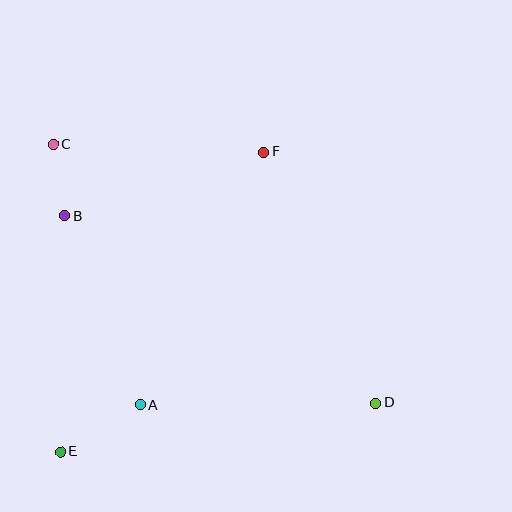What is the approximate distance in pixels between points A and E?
The distance between A and E is approximately 92 pixels.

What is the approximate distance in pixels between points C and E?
The distance between C and E is approximately 308 pixels.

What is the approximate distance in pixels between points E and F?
The distance between E and F is approximately 362 pixels.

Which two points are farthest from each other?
Points C and D are farthest from each other.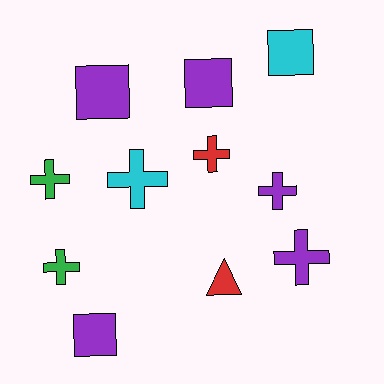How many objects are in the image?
There are 11 objects.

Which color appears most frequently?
Purple, with 5 objects.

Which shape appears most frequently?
Cross, with 6 objects.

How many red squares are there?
There are no red squares.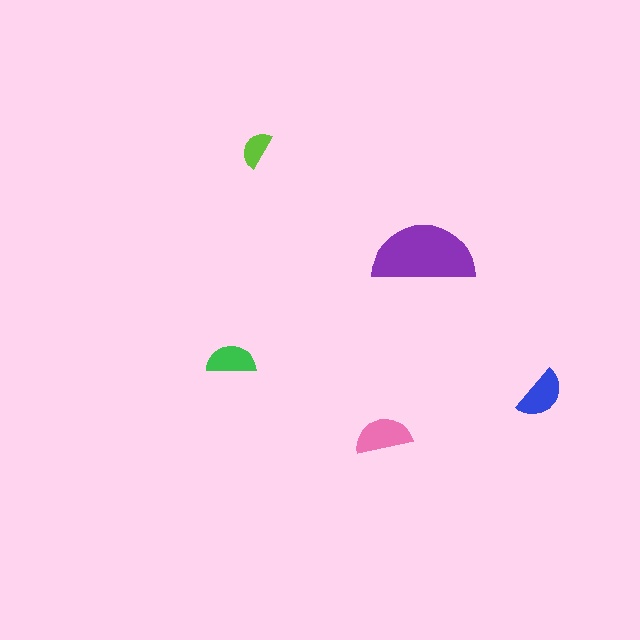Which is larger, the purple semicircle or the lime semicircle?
The purple one.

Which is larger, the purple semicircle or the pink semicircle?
The purple one.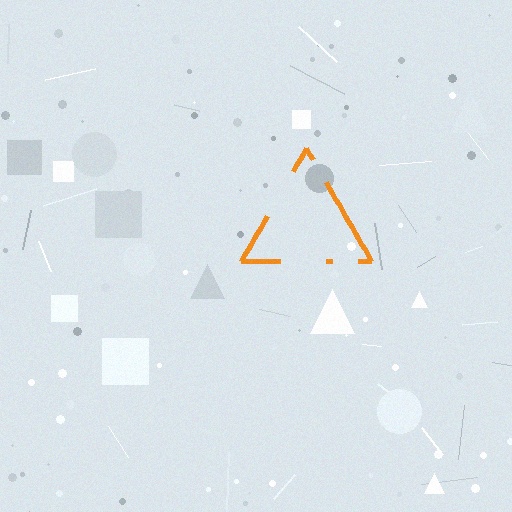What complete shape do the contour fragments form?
The contour fragments form a triangle.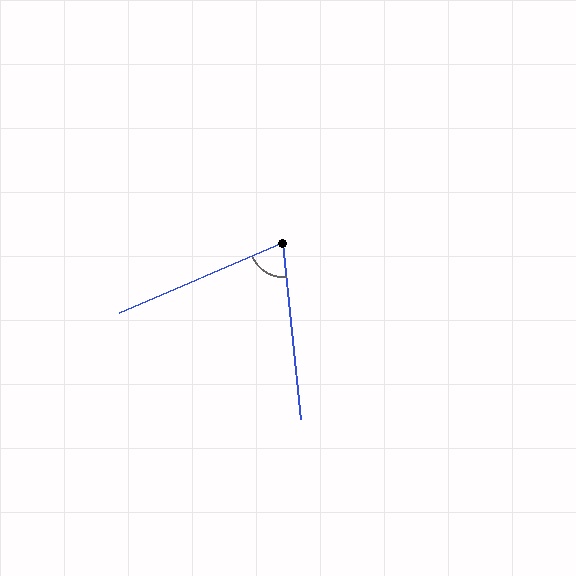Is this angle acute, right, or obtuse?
It is acute.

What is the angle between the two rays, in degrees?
Approximately 73 degrees.